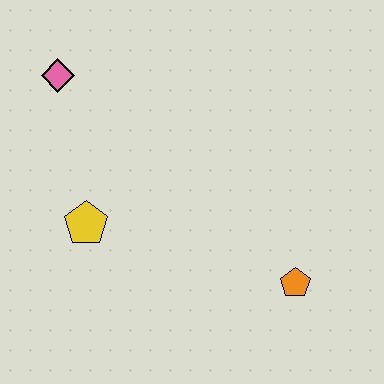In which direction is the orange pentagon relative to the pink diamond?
The orange pentagon is to the right of the pink diamond.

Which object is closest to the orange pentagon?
The yellow pentagon is closest to the orange pentagon.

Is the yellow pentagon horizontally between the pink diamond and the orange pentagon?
Yes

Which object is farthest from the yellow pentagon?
The orange pentagon is farthest from the yellow pentagon.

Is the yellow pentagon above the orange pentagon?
Yes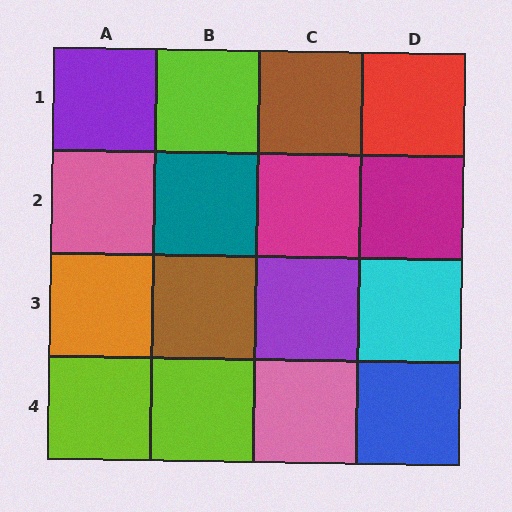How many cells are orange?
1 cell is orange.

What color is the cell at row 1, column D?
Red.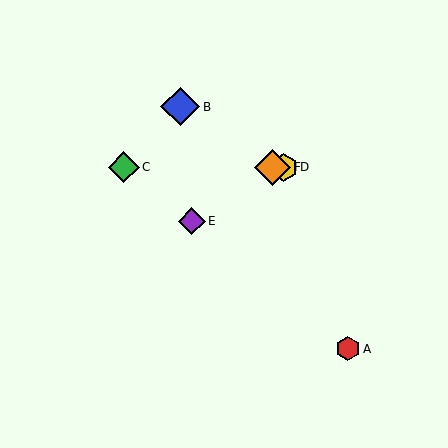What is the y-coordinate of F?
Object F is at y≈167.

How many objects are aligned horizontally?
3 objects (C, D, F) are aligned horizontally.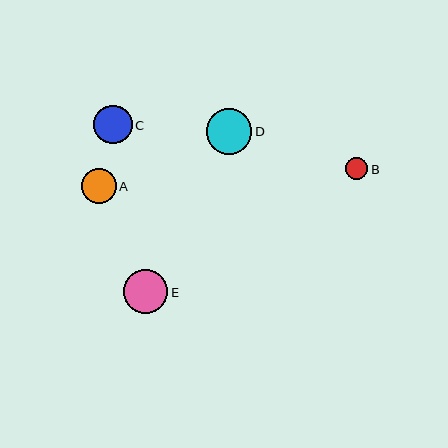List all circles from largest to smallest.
From largest to smallest: D, E, C, A, B.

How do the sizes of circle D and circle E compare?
Circle D and circle E are approximately the same size.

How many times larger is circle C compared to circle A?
Circle C is approximately 1.1 times the size of circle A.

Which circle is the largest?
Circle D is the largest with a size of approximately 46 pixels.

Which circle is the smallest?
Circle B is the smallest with a size of approximately 22 pixels.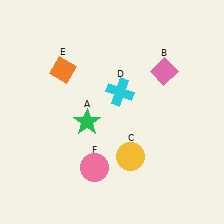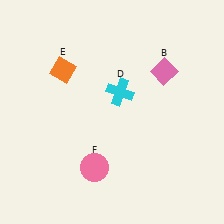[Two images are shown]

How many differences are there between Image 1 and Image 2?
There are 2 differences between the two images.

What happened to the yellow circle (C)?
The yellow circle (C) was removed in Image 2. It was in the bottom-right area of Image 1.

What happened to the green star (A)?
The green star (A) was removed in Image 2. It was in the bottom-left area of Image 1.